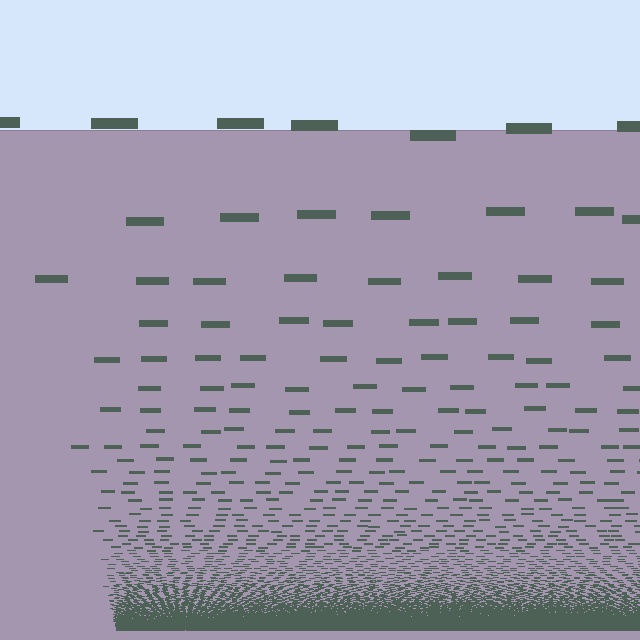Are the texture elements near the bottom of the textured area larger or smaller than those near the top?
Smaller. The gradient is inverted — elements near the bottom are smaller and denser.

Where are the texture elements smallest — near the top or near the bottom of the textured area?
Near the bottom.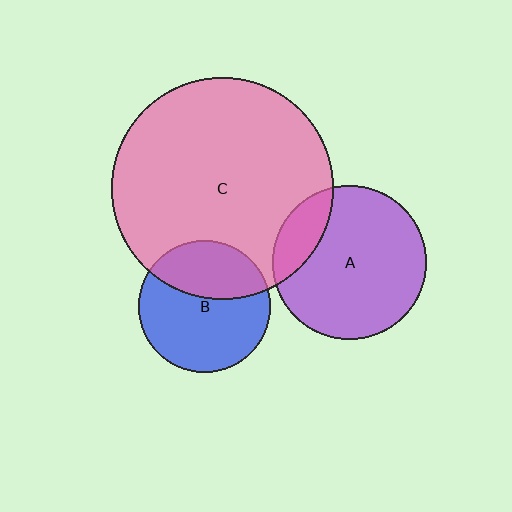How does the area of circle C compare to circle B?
Approximately 2.8 times.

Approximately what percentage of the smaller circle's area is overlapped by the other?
Approximately 15%.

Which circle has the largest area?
Circle C (pink).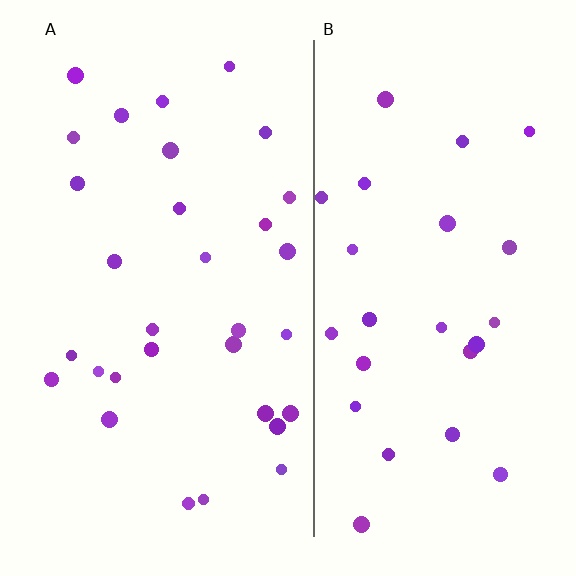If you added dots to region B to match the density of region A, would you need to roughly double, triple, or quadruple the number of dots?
Approximately double.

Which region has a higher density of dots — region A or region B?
A (the left).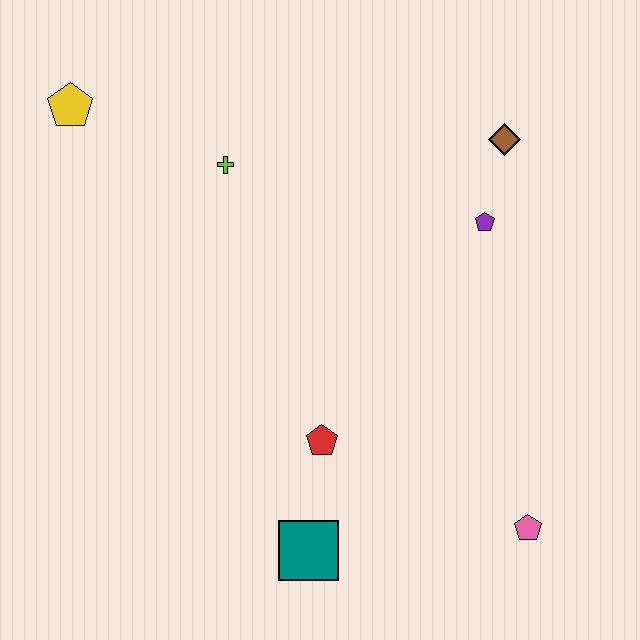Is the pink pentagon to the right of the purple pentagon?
Yes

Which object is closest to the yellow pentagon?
The lime cross is closest to the yellow pentagon.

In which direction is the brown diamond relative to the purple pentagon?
The brown diamond is above the purple pentagon.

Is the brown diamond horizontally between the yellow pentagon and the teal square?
No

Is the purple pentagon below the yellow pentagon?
Yes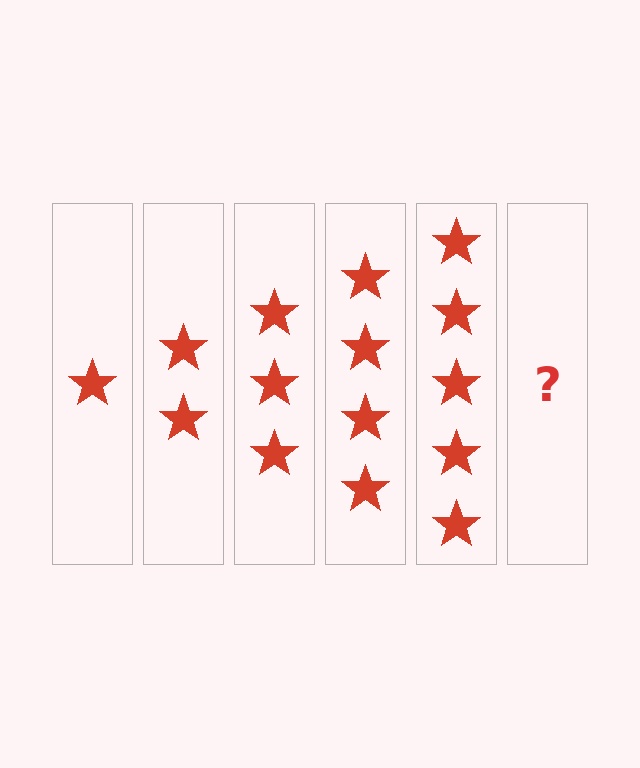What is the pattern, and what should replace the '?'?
The pattern is that each step adds one more star. The '?' should be 6 stars.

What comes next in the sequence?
The next element should be 6 stars.